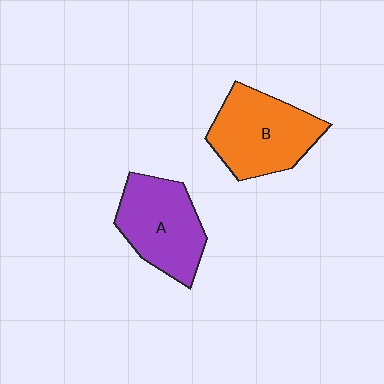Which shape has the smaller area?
Shape A (purple).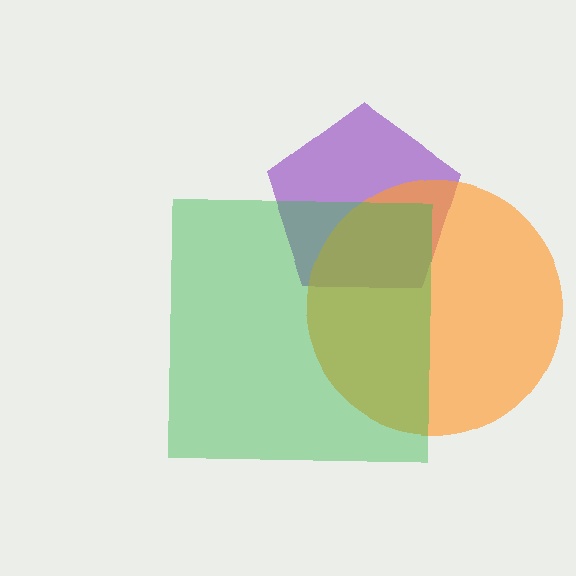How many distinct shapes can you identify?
There are 3 distinct shapes: a purple pentagon, an orange circle, a green square.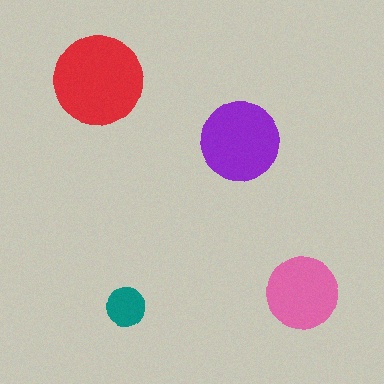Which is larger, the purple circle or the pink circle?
The purple one.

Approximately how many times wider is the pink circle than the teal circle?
About 2 times wider.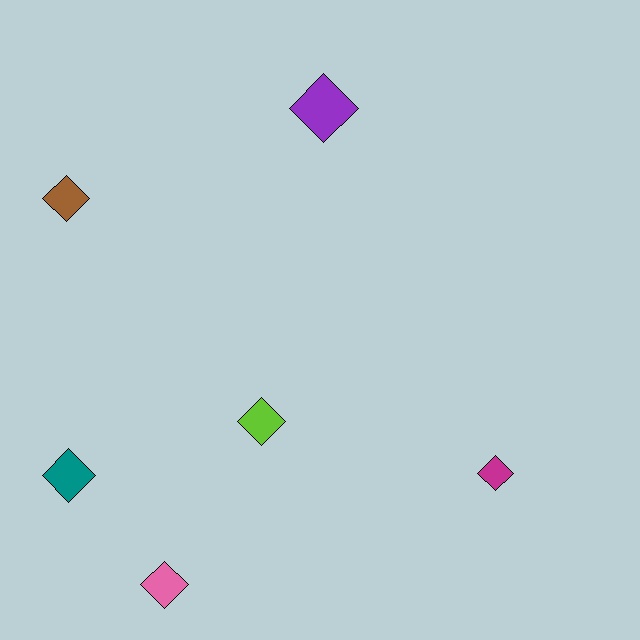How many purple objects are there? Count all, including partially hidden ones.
There is 1 purple object.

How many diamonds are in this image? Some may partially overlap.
There are 6 diamonds.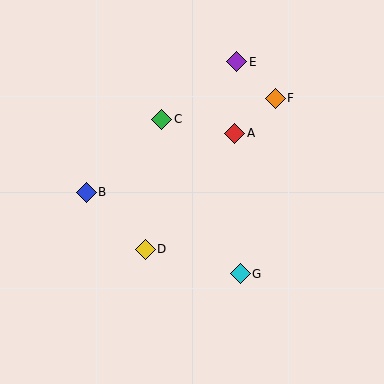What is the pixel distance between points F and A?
The distance between F and A is 53 pixels.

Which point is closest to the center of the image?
Point A at (235, 133) is closest to the center.